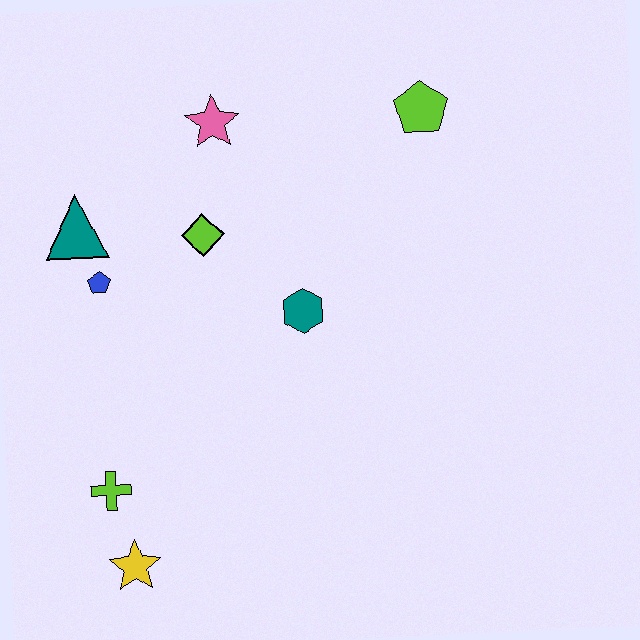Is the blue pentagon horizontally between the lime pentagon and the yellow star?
No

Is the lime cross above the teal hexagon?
No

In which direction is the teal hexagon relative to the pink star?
The teal hexagon is below the pink star.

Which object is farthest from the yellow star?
The lime pentagon is farthest from the yellow star.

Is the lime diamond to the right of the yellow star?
Yes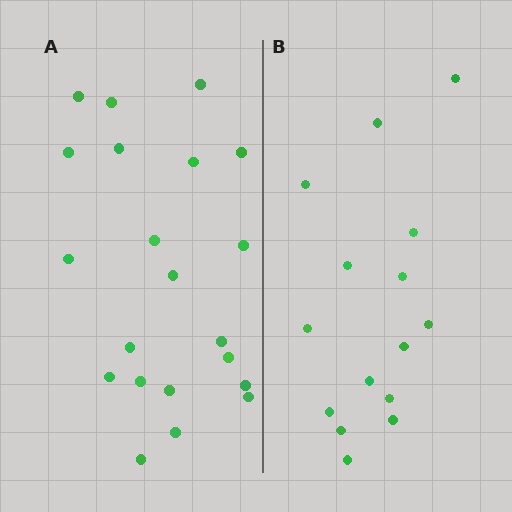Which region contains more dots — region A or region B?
Region A (the left region) has more dots.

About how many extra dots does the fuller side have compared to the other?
Region A has about 6 more dots than region B.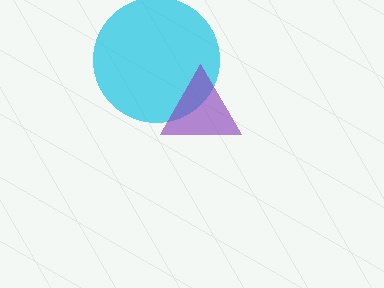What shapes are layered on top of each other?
The layered shapes are: a cyan circle, a purple triangle.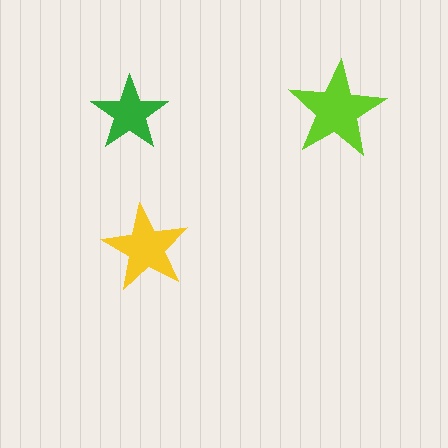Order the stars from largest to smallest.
the lime one, the yellow one, the green one.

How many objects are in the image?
There are 3 objects in the image.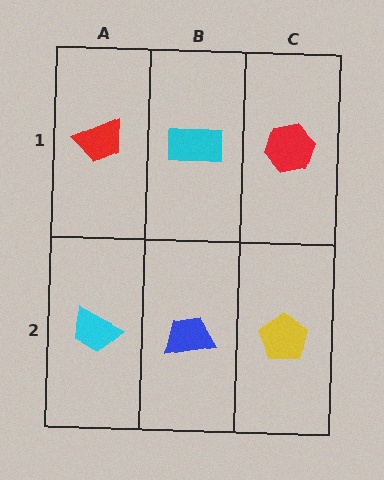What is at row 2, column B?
A blue trapezoid.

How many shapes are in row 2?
3 shapes.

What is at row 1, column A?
A red trapezoid.